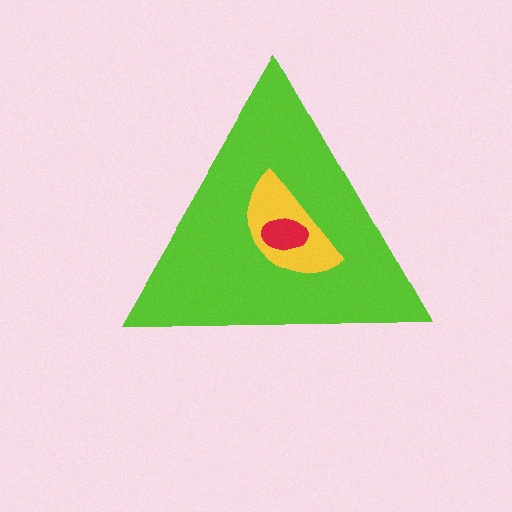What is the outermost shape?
The lime triangle.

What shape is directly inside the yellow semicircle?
The red ellipse.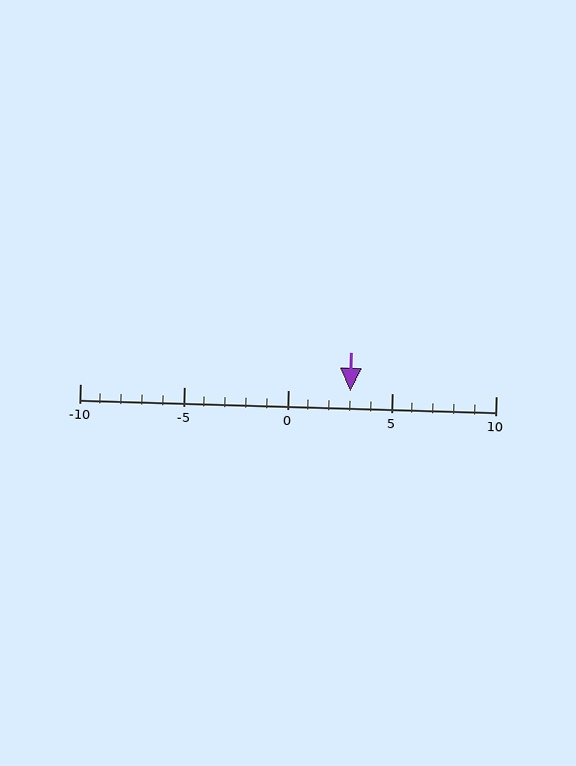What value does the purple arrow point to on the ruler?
The purple arrow points to approximately 3.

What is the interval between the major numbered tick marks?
The major tick marks are spaced 5 units apart.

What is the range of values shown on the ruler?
The ruler shows values from -10 to 10.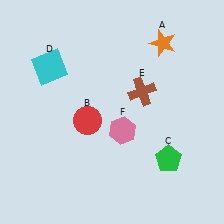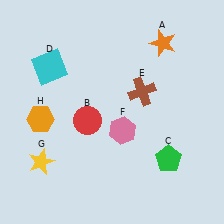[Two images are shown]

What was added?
A yellow star (G), an orange hexagon (H) were added in Image 2.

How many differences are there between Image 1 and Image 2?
There are 2 differences between the two images.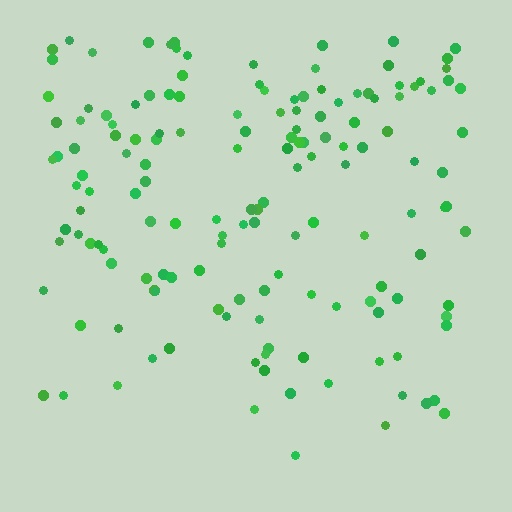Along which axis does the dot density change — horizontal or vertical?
Vertical.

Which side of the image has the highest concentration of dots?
The top.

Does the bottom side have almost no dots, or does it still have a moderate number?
Still a moderate number, just noticeably fewer than the top.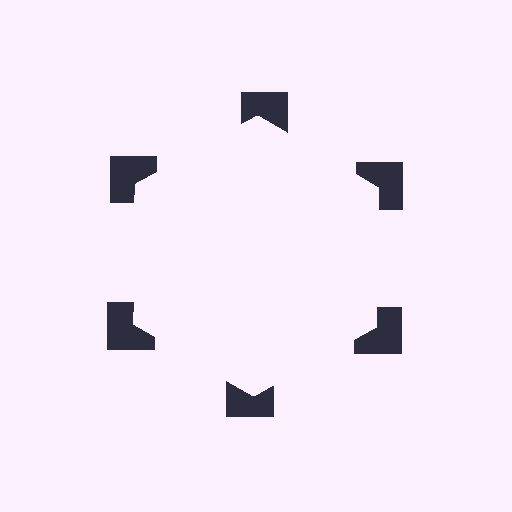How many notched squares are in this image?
There are 6 — one at each vertex of the illusory hexagon.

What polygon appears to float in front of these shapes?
An illusory hexagon — its edges are inferred from the aligned wedge cuts in the notched squares, not physically drawn.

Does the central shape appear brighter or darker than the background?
It typically appears slightly brighter than the background, even though no actual brightness change is drawn.